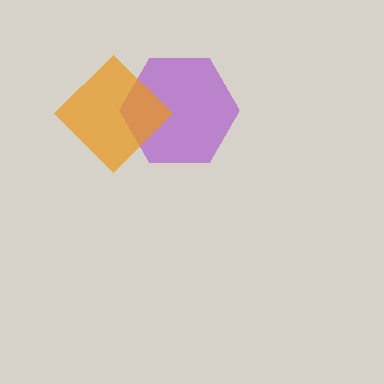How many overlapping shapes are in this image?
There are 2 overlapping shapes in the image.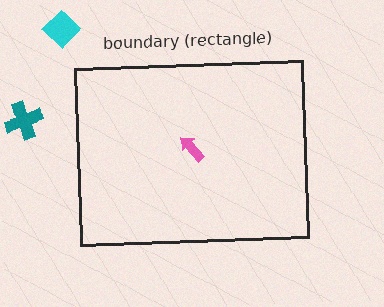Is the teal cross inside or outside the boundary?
Outside.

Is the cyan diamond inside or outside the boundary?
Outside.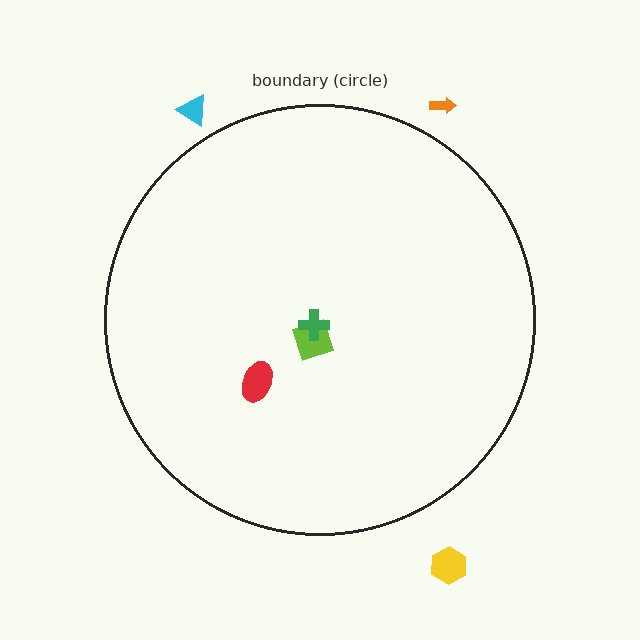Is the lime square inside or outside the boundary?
Inside.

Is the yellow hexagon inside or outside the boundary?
Outside.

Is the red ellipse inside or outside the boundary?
Inside.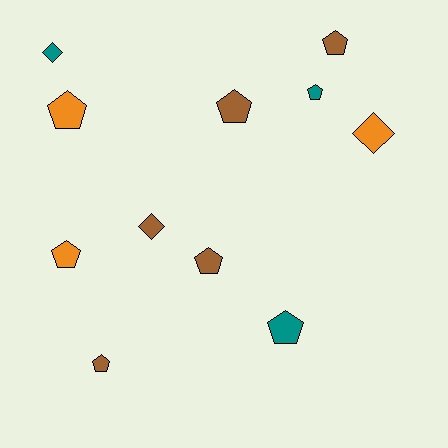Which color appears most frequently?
Brown, with 5 objects.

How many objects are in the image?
There are 11 objects.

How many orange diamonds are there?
There is 1 orange diamond.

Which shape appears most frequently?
Pentagon, with 8 objects.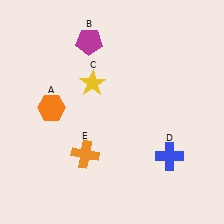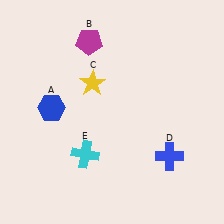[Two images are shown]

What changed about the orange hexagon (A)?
In Image 1, A is orange. In Image 2, it changed to blue.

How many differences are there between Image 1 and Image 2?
There are 2 differences between the two images.